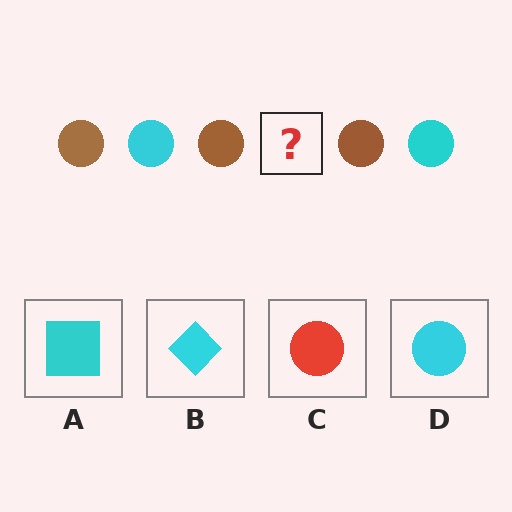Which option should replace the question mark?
Option D.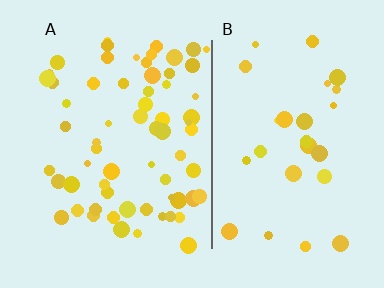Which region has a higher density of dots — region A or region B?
A (the left).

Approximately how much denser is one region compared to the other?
Approximately 2.3× — region A over region B.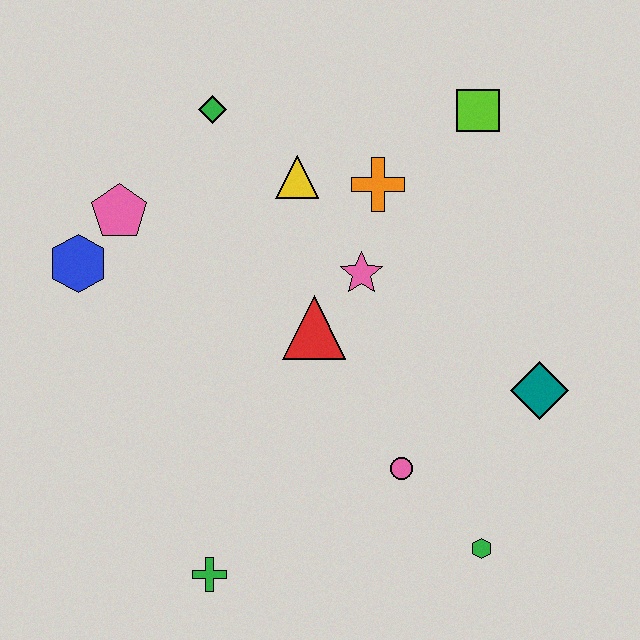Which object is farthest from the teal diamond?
The blue hexagon is farthest from the teal diamond.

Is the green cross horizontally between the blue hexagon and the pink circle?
Yes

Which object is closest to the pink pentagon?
The blue hexagon is closest to the pink pentagon.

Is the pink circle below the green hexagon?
No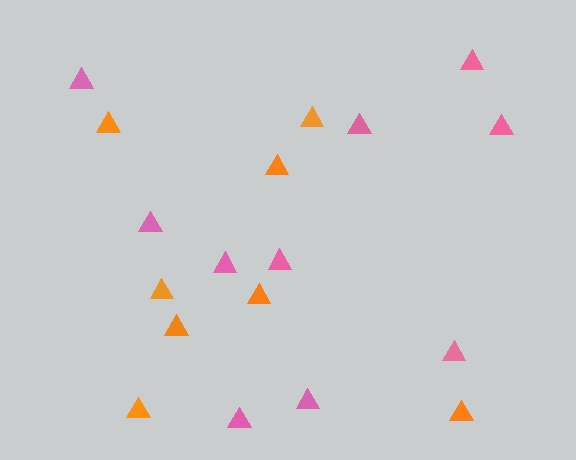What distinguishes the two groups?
There are 2 groups: one group of pink triangles (10) and one group of orange triangles (8).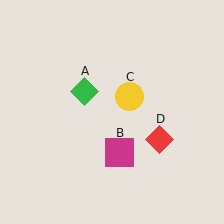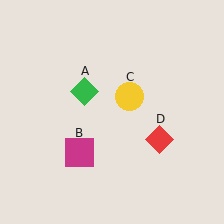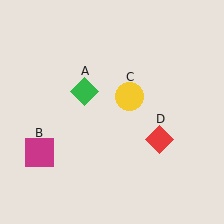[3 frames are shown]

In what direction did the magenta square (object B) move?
The magenta square (object B) moved left.